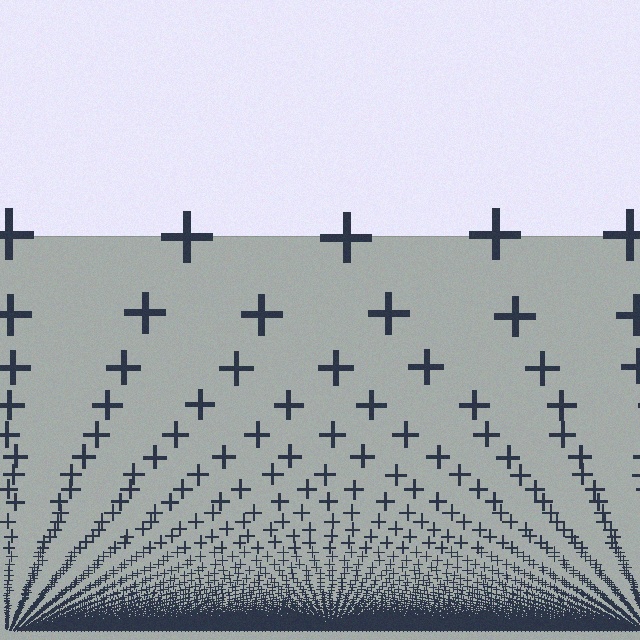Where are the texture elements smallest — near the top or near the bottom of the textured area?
Near the bottom.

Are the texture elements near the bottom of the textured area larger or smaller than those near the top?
Smaller. The gradient is inverted — elements near the bottom are smaller and denser.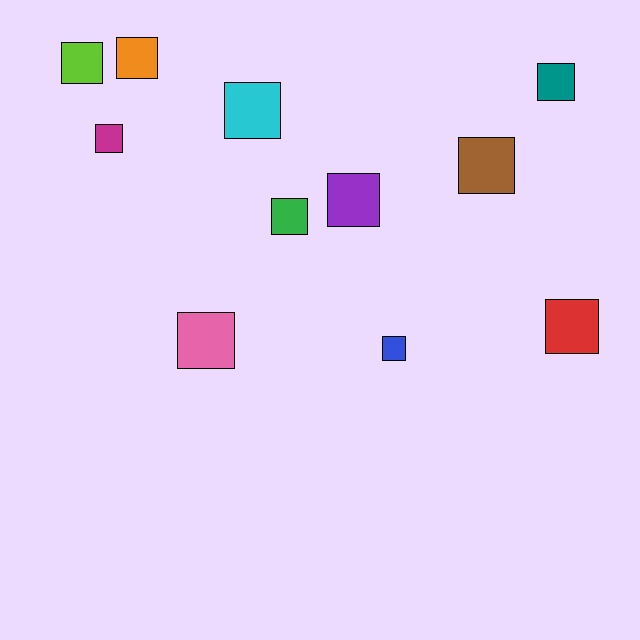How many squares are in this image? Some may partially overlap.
There are 11 squares.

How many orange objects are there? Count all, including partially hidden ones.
There is 1 orange object.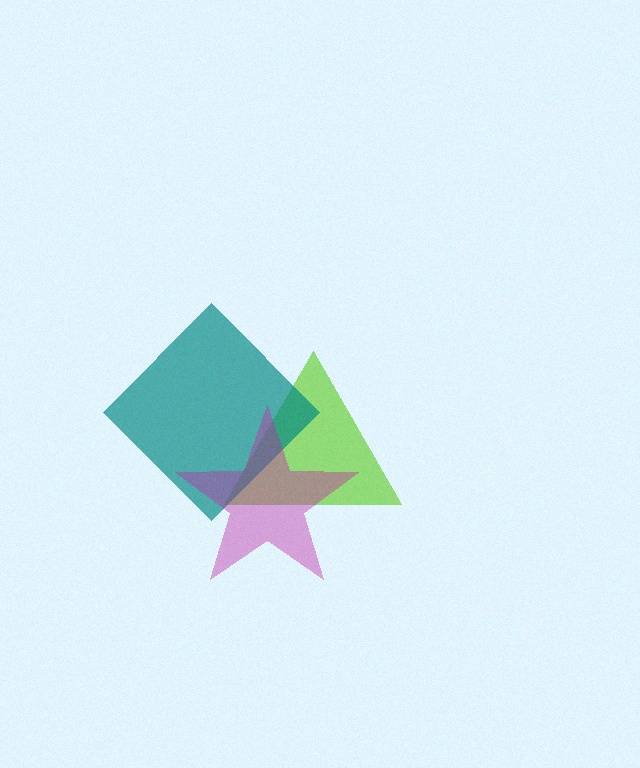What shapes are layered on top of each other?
The layered shapes are: a lime triangle, a teal diamond, a magenta star.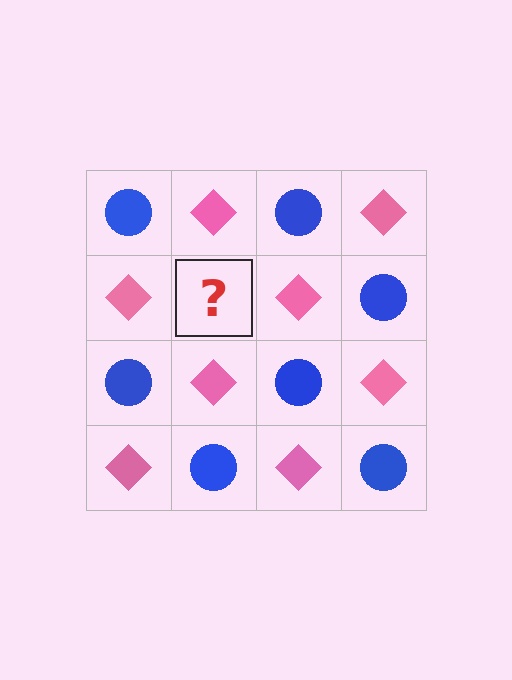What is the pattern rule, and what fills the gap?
The rule is that it alternates blue circle and pink diamond in a checkerboard pattern. The gap should be filled with a blue circle.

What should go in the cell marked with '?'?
The missing cell should contain a blue circle.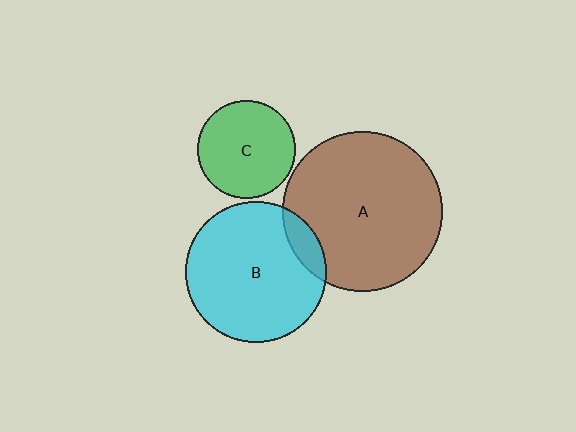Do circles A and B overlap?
Yes.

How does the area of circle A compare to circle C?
Approximately 2.7 times.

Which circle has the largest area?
Circle A (brown).